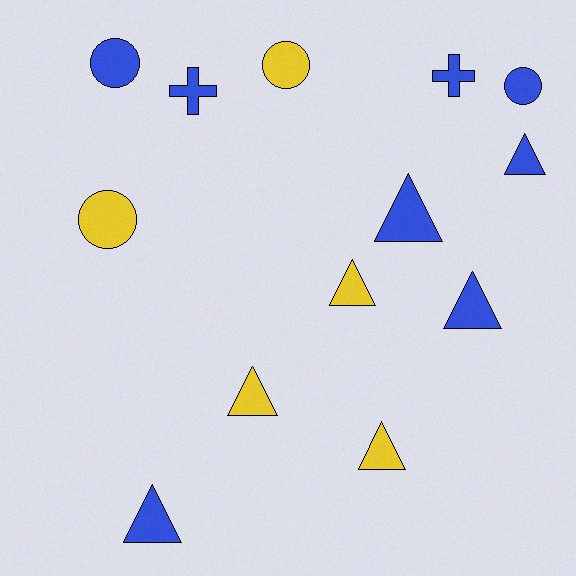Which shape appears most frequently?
Triangle, with 7 objects.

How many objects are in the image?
There are 13 objects.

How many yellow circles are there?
There are 2 yellow circles.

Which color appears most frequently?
Blue, with 8 objects.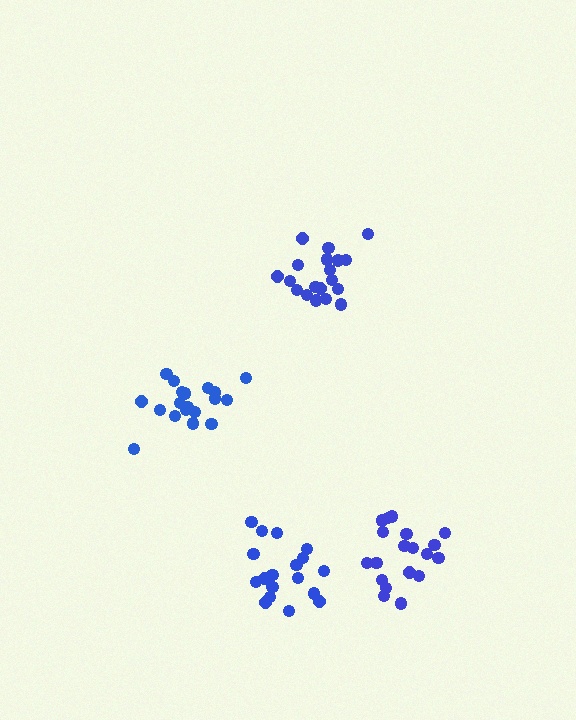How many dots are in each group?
Group 1: 19 dots, Group 2: 19 dots, Group 3: 19 dots, Group 4: 18 dots (75 total).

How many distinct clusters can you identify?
There are 4 distinct clusters.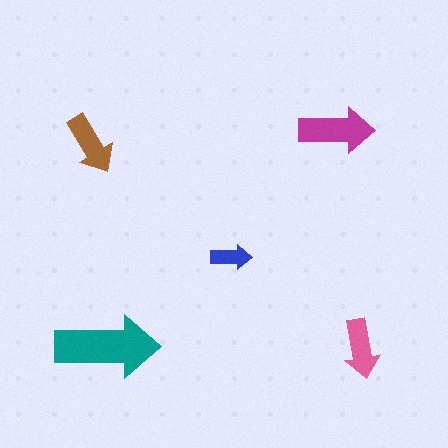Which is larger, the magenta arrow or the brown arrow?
The magenta one.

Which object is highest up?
The magenta arrow is topmost.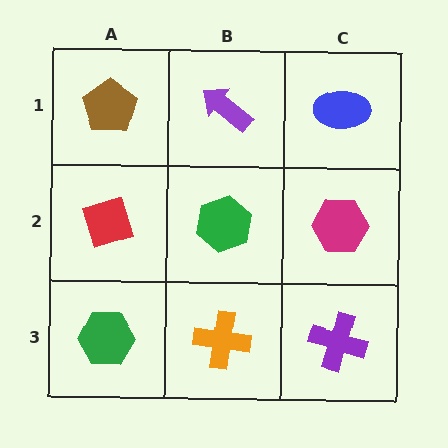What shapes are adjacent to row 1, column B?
A green hexagon (row 2, column B), a brown pentagon (row 1, column A), a blue ellipse (row 1, column C).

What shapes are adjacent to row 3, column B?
A green hexagon (row 2, column B), a green hexagon (row 3, column A), a purple cross (row 3, column C).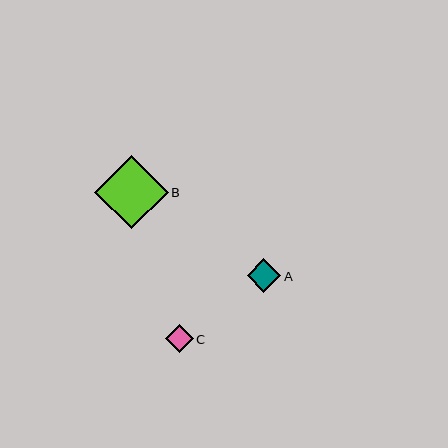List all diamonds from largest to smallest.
From largest to smallest: B, A, C.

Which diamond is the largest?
Diamond B is the largest with a size of approximately 73 pixels.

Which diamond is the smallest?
Diamond C is the smallest with a size of approximately 28 pixels.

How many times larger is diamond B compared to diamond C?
Diamond B is approximately 2.7 times the size of diamond C.